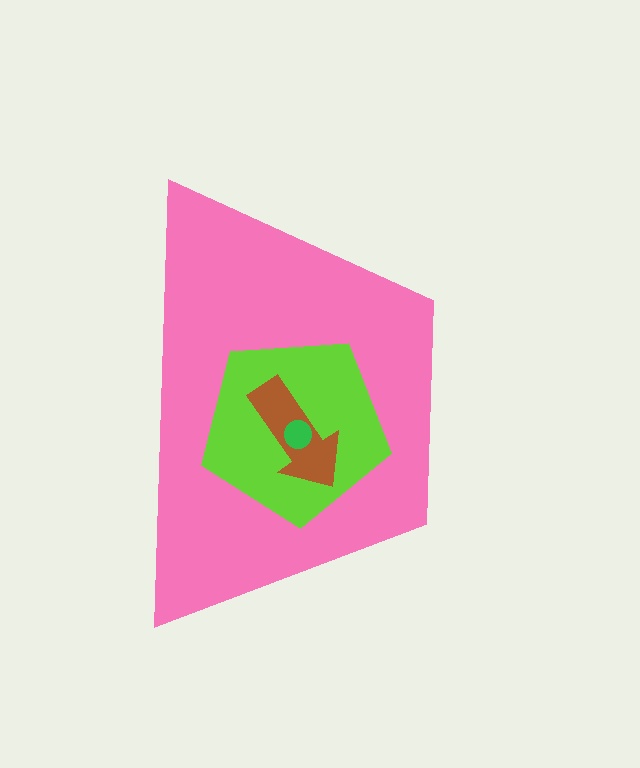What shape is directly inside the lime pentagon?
The brown arrow.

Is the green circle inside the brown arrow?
Yes.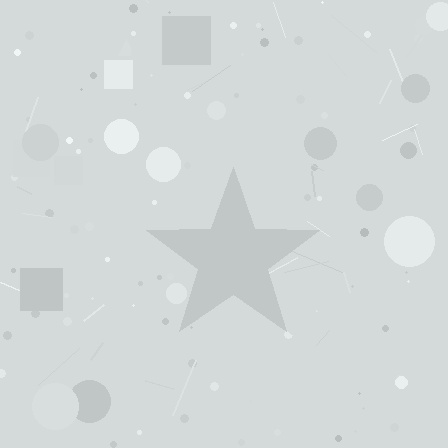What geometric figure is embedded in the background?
A star is embedded in the background.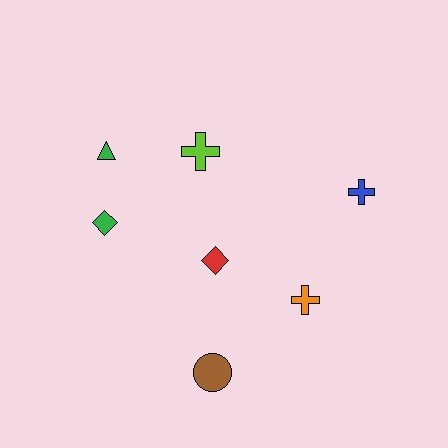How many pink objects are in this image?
There are no pink objects.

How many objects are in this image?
There are 7 objects.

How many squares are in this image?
There are no squares.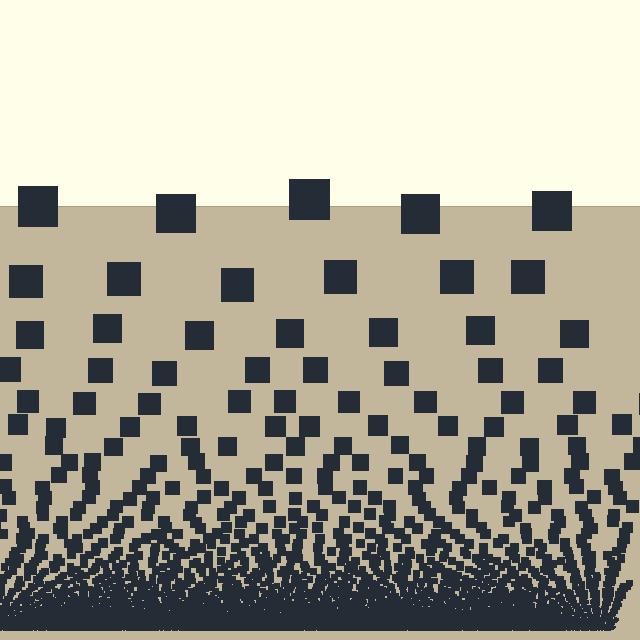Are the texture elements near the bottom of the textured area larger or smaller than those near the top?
Smaller. The gradient is inverted — elements near the bottom are smaller and denser.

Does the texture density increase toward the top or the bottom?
Density increases toward the bottom.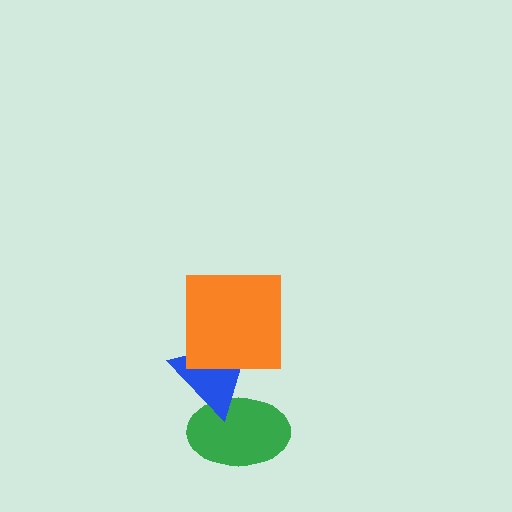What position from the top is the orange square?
The orange square is 1st from the top.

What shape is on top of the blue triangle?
The orange square is on top of the blue triangle.